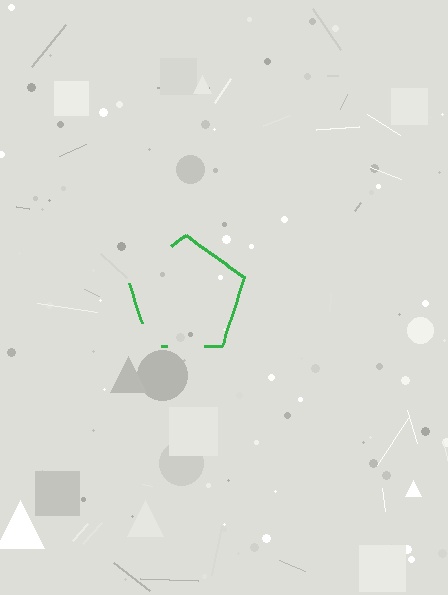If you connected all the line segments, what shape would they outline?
They would outline a pentagon.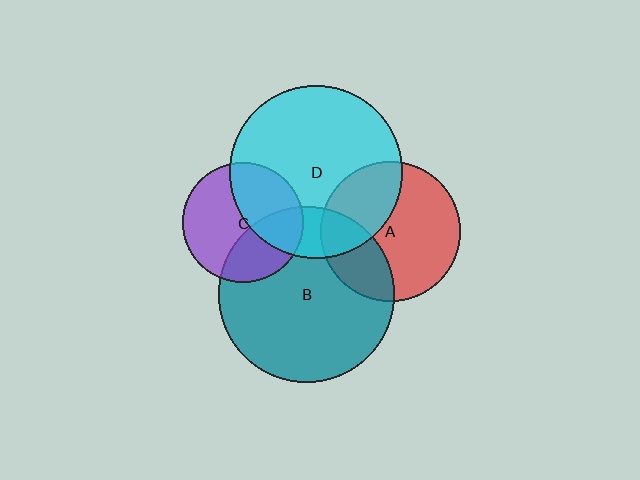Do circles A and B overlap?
Yes.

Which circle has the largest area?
Circle B (teal).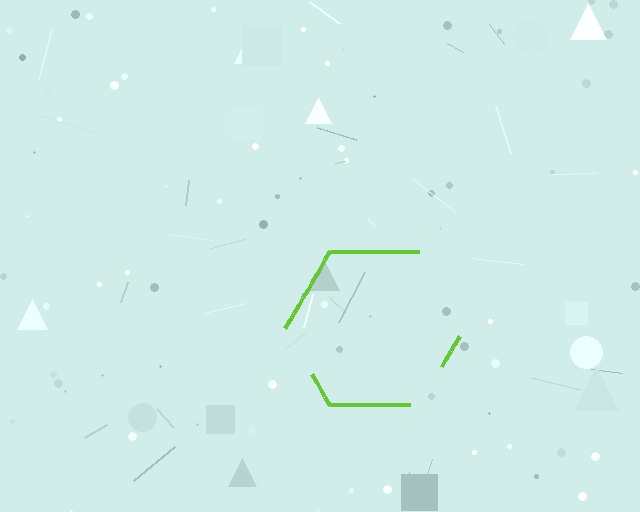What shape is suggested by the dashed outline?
The dashed outline suggests a hexagon.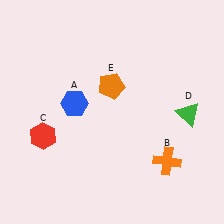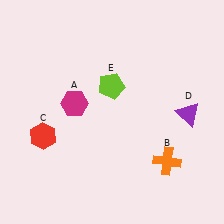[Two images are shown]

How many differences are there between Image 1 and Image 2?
There are 3 differences between the two images.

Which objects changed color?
A changed from blue to magenta. D changed from green to purple. E changed from orange to lime.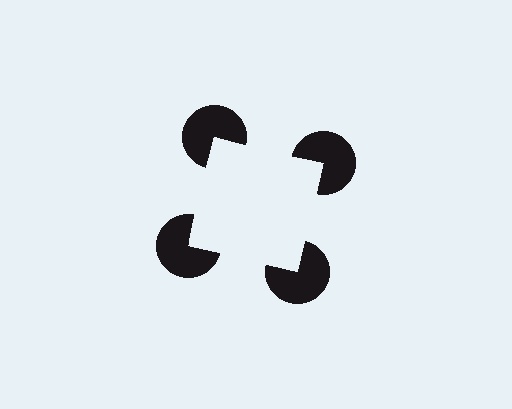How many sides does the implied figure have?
4 sides.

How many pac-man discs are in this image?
There are 4 — one at each vertex of the illusory square.